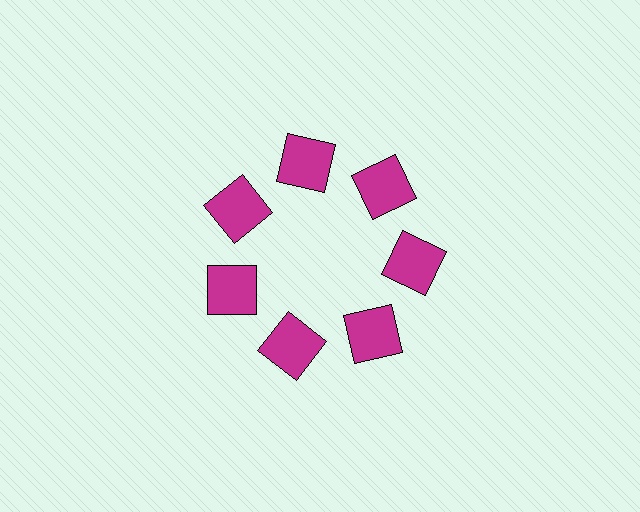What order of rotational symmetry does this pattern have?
This pattern has 7-fold rotational symmetry.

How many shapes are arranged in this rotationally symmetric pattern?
There are 7 shapes, arranged in 7 groups of 1.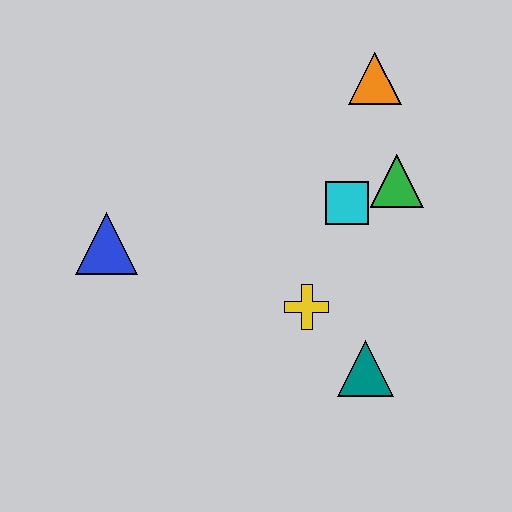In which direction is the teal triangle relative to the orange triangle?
The teal triangle is below the orange triangle.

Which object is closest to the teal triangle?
The yellow cross is closest to the teal triangle.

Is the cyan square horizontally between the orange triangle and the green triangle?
No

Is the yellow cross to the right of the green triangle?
No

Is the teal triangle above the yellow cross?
No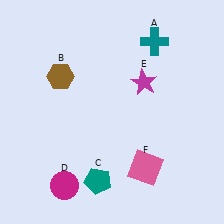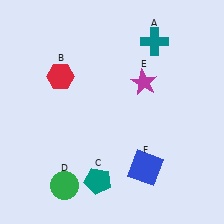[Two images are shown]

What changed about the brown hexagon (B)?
In Image 1, B is brown. In Image 2, it changed to red.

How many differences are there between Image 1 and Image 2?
There are 3 differences between the two images.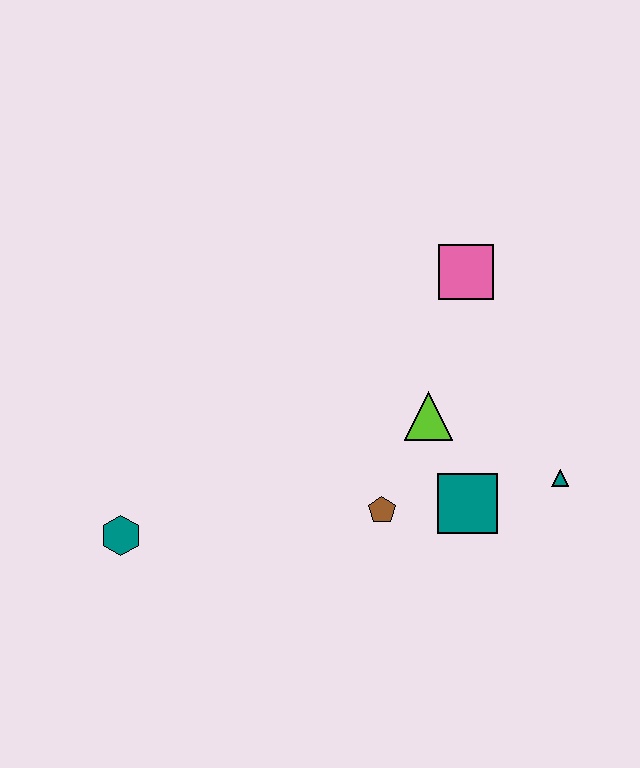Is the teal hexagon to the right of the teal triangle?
No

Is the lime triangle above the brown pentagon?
Yes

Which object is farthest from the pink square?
The teal hexagon is farthest from the pink square.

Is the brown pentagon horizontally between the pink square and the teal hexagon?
Yes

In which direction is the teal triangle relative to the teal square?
The teal triangle is to the right of the teal square.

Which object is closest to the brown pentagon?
The teal square is closest to the brown pentagon.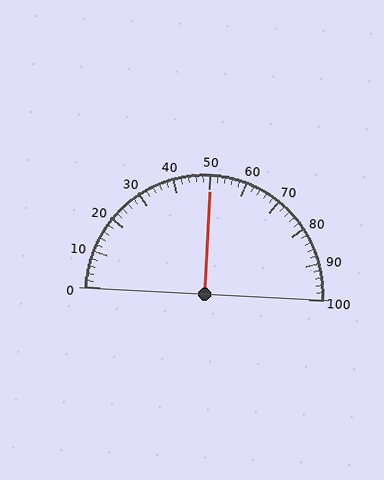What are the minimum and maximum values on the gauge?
The gauge ranges from 0 to 100.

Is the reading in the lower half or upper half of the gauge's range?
The reading is in the upper half of the range (0 to 100).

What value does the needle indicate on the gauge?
The needle indicates approximately 50.